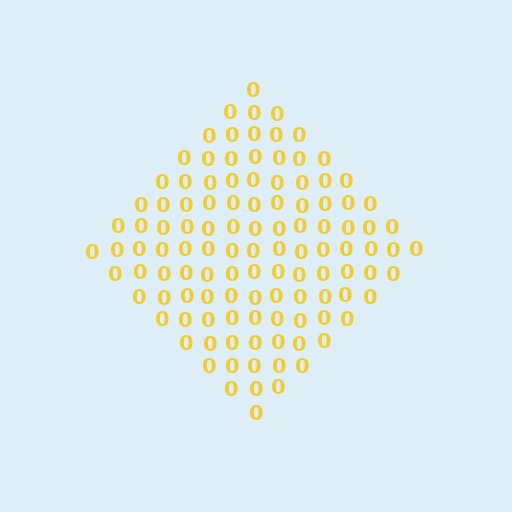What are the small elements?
The small elements are digit 0's.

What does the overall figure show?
The overall figure shows a diamond.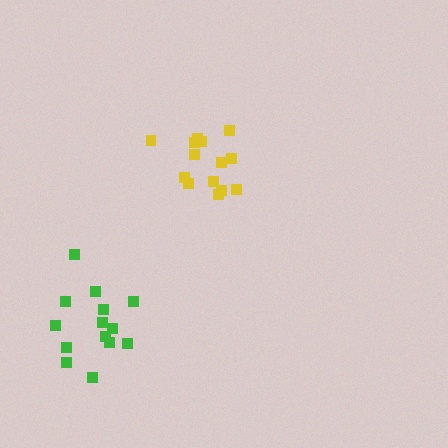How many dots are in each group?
Group 1: 14 dots, Group 2: 14 dots (28 total).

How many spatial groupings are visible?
There are 2 spatial groupings.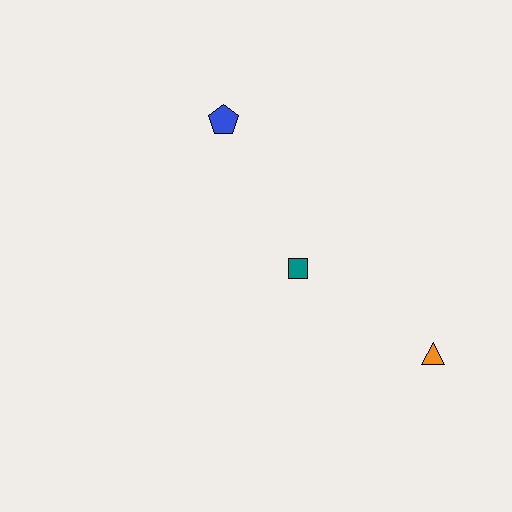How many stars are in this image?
There are no stars.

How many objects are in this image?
There are 3 objects.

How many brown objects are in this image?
There are no brown objects.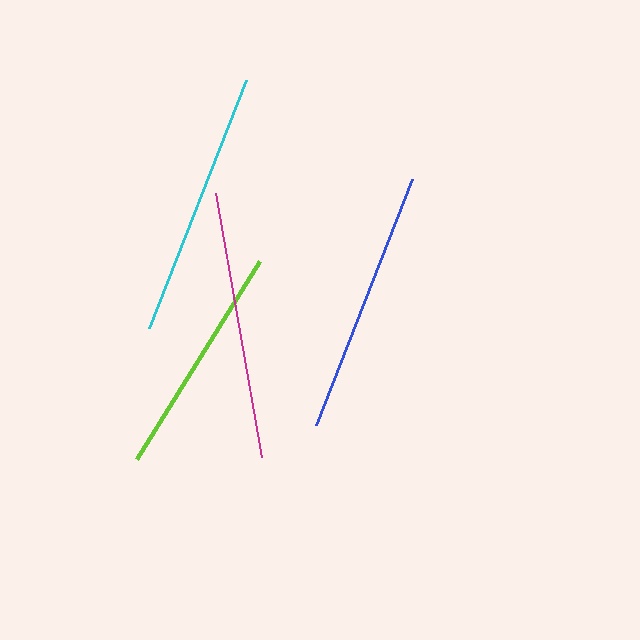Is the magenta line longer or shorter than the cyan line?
The magenta line is longer than the cyan line.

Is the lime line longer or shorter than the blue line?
The blue line is longer than the lime line.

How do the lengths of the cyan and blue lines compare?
The cyan and blue lines are approximately the same length.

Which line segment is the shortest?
The lime line is the shortest at approximately 233 pixels.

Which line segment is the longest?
The magenta line is the longest at approximately 267 pixels.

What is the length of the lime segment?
The lime segment is approximately 233 pixels long.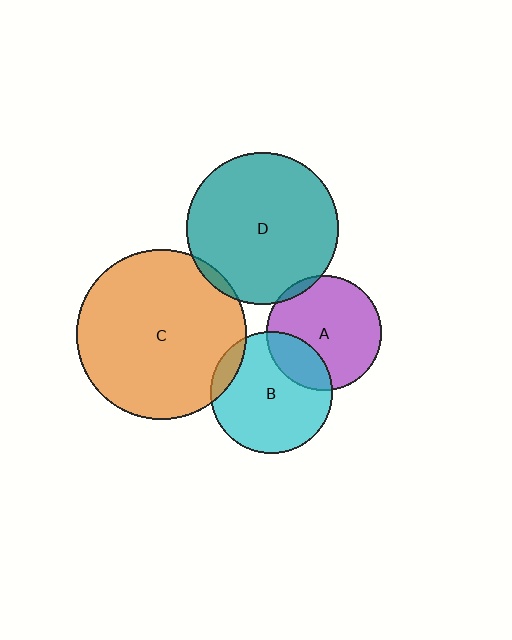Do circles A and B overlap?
Yes.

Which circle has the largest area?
Circle C (orange).